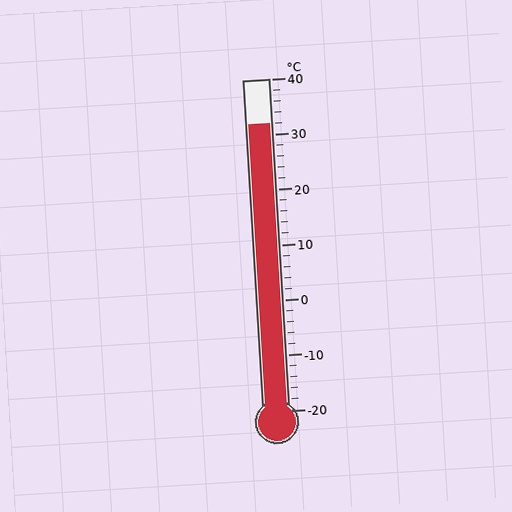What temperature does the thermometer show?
The thermometer shows approximately 32°C.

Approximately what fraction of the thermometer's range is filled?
The thermometer is filled to approximately 85% of its range.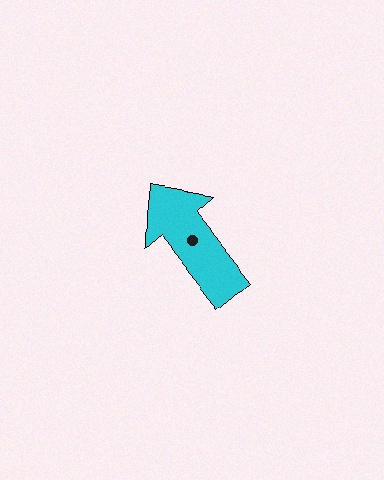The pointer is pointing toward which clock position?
Roughly 11 o'clock.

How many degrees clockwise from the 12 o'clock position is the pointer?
Approximately 321 degrees.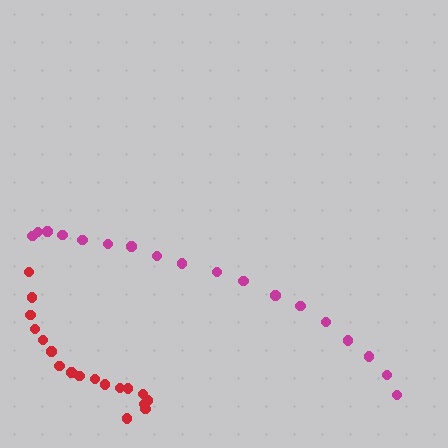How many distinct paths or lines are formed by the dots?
There are 2 distinct paths.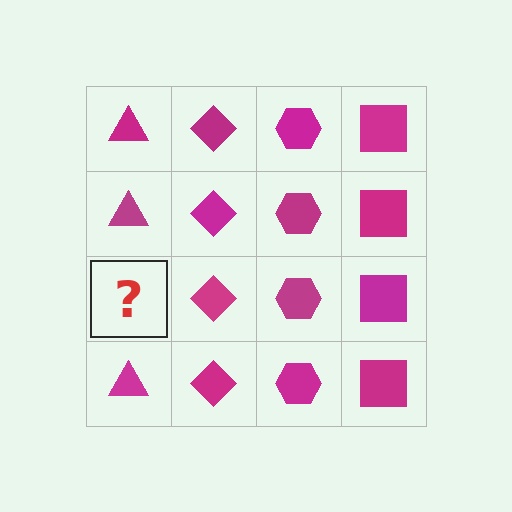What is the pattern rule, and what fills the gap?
The rule is that each column has a consistent shape. The gap should be filled with a magenta triangle.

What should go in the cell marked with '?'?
The missing cell should contain a magenta triangle.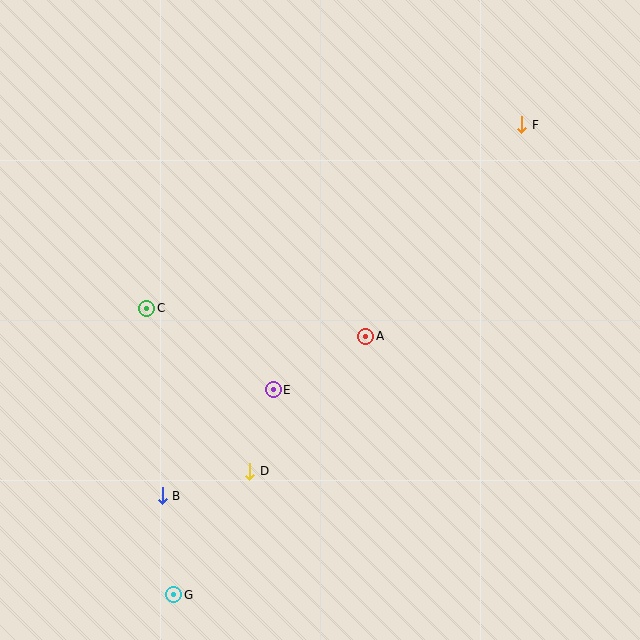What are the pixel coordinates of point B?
Point B is at (162, 496).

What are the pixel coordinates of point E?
Point E is at (273, 390).